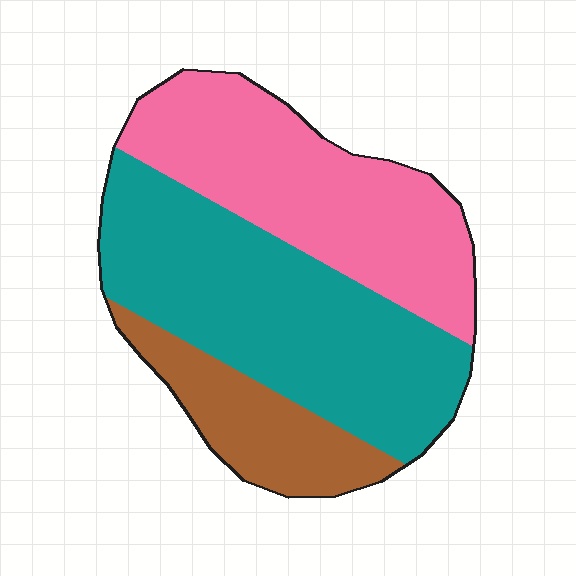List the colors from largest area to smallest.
From largest to smallest: teal, pink, brown.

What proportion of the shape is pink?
Pink takes up about three eighths (3/8) of the shape.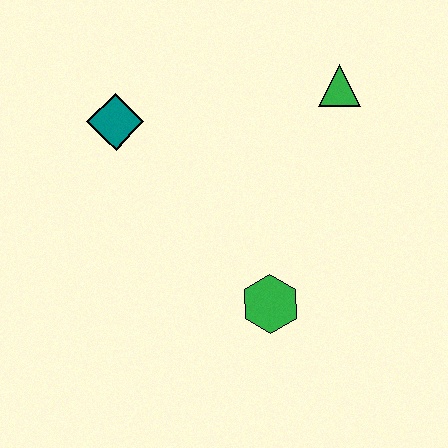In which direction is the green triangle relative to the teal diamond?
The green triangle is to the right of the teal diamond.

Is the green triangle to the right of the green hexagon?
Yes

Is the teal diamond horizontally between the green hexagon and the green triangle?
No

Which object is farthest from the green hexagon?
The teal diamond is farthest from the green hexagon.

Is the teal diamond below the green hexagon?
No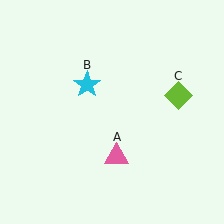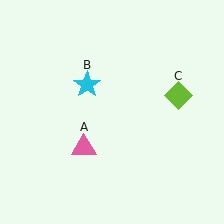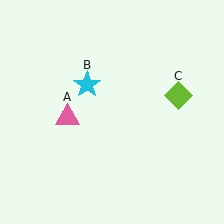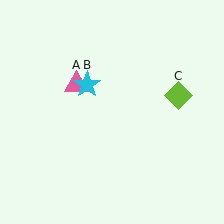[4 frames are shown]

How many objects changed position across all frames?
1 object changed position: pink triangle (object A).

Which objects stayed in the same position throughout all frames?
Cyan star (object B) and lime diamond (object C) remained stationary.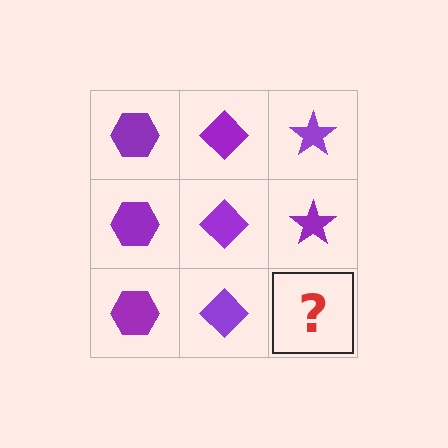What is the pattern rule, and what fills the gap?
The rule is that each column has a consistent shape. The gap should be filled with a purple star.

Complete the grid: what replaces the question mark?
The question mark should be replaced with a purple star.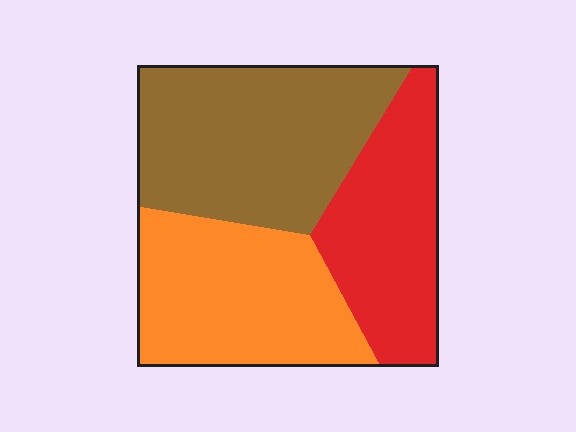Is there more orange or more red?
Orange.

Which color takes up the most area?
Brown, at roughly 40%.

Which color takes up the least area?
Red, at roughly 30%.